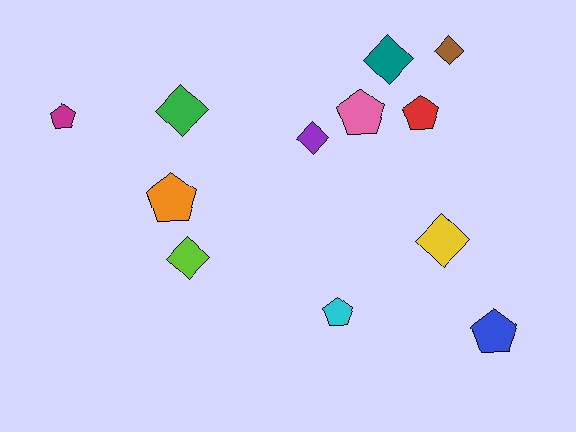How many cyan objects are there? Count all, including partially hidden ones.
There is 1 cyan object.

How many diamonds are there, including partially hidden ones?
There are 6 diamonds.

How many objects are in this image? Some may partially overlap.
There are 12 objects.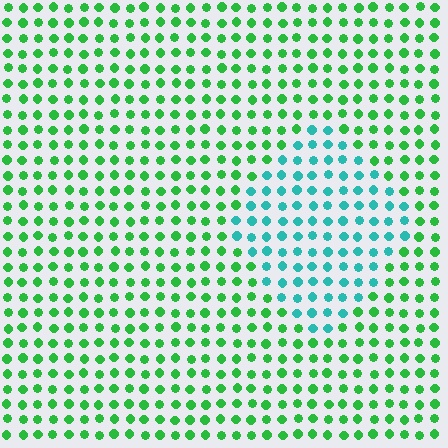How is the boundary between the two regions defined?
The boundary is defined purely by a slight shift in hue (about 48 degrees). Spacing, size, and orientation are identical on both sides.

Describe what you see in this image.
The image is filled with small green elements in a uniform arrangement. A diamond-shaped region is visible where the elements are tinted to a slightly different hue, forming a subtle color boundary.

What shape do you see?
I see a diamond.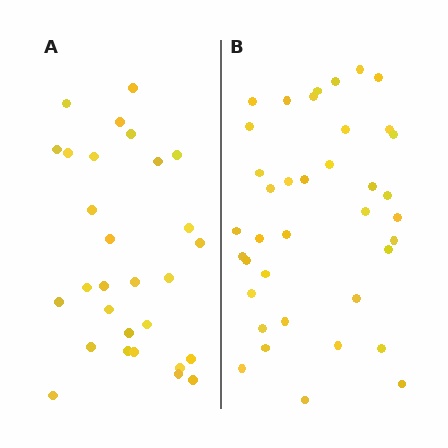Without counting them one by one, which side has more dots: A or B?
Region B (the right region) has more dots.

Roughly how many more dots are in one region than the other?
Region B has roughly 8 or so more dots than region A.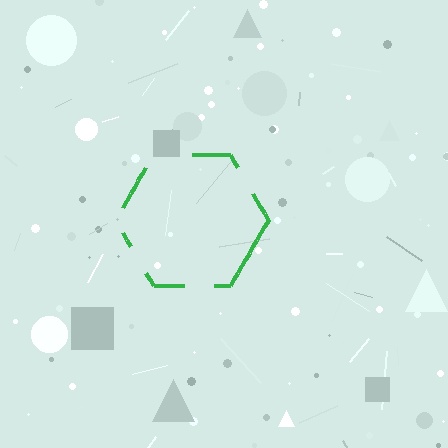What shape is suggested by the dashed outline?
The dashed outline suggests a hexagon.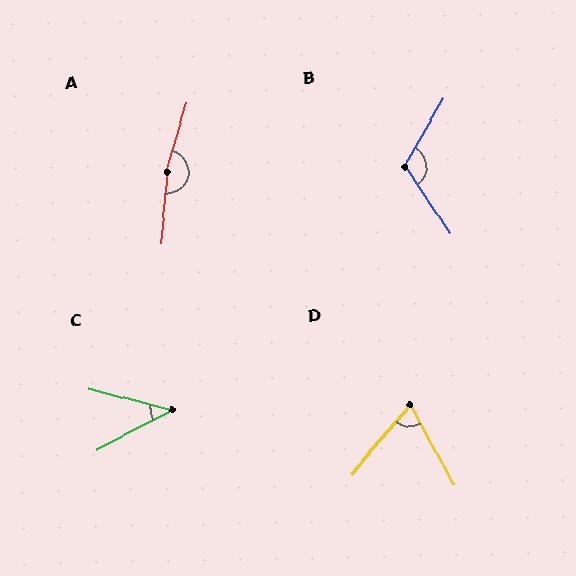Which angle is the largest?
A, at approximately 168 degrees.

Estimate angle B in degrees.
Approximately 116 degrees.